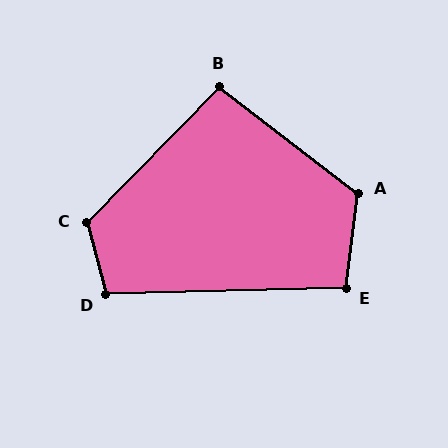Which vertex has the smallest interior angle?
B, at approximately 97 degrees.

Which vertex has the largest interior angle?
C, at approximately 121 degrees.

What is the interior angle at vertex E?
Approximately 99 degrees (obtuse).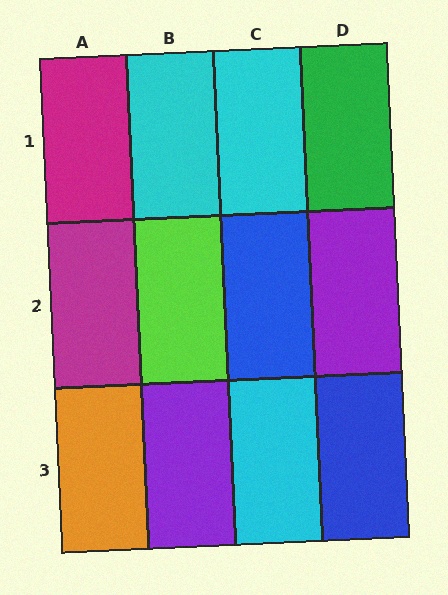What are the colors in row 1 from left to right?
Magenta, cyan, cyan, green.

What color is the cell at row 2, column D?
Purple.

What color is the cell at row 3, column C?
Cyan.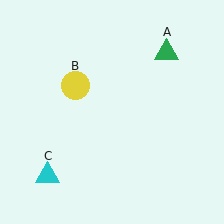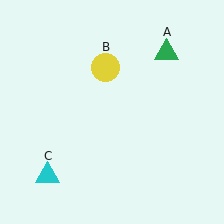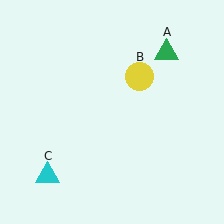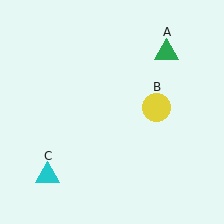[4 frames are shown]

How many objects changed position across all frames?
1 object changed position: yellow circle (object B).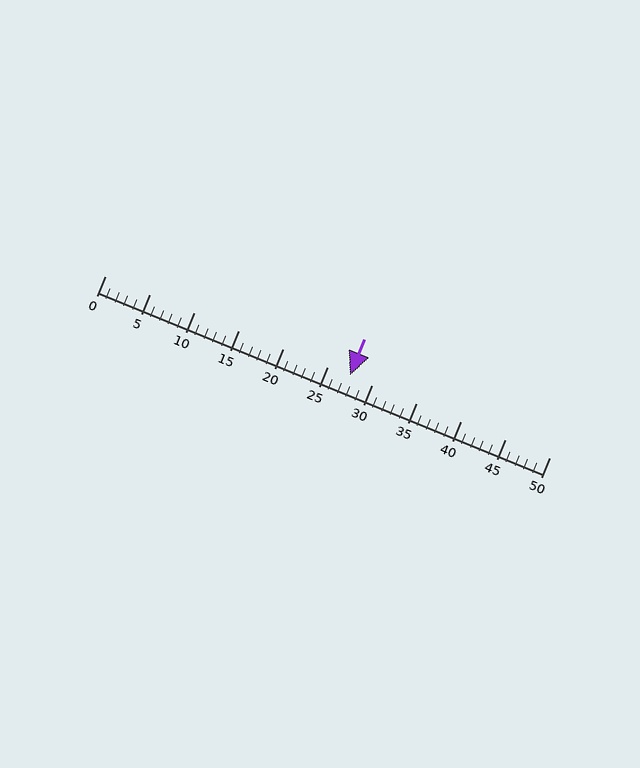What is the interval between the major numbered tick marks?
The major tick marks are spaced 5 units apart.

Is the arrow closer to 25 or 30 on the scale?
The arrow is closer to 30.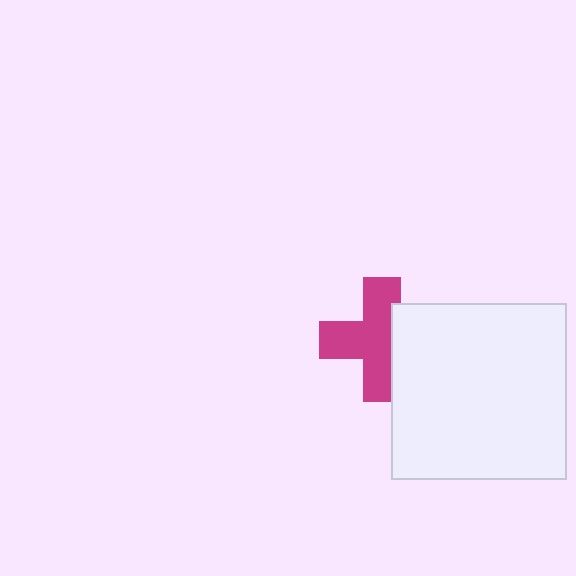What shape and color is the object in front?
The object in front is a white square.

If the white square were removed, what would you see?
You would see the complete magenta cross.